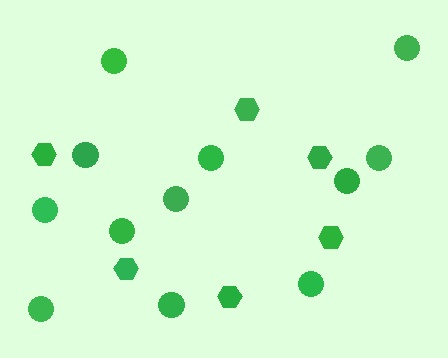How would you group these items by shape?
There are 2 groups: one group of circles (12) and one group of hexagons (6).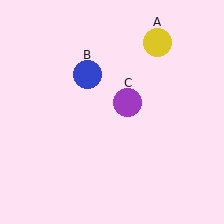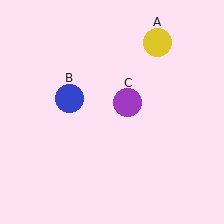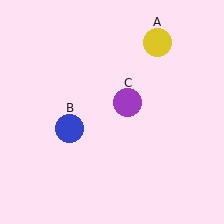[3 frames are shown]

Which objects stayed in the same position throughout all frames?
Yellow circle (object A) and purple circle (object C) remained stationary.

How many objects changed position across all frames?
1 object changed position: blue circle (object B).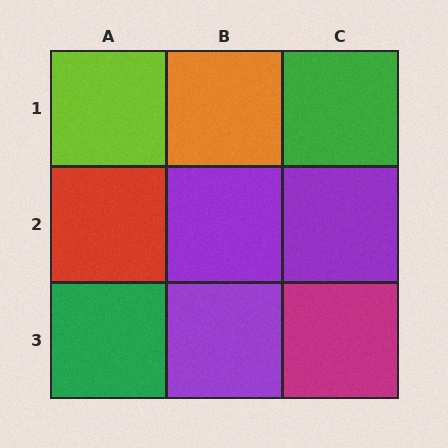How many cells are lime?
1 cell is lime.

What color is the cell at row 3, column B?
Purple.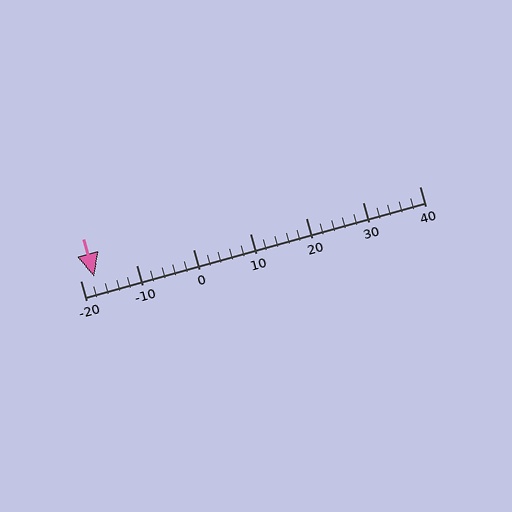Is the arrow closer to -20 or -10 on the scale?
The arrow is closer to -20.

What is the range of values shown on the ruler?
The ruler shows values from -20 to 40.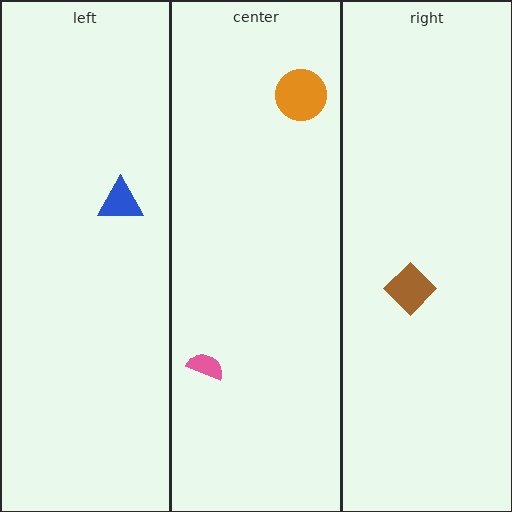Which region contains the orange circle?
The center region.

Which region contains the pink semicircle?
The center region.